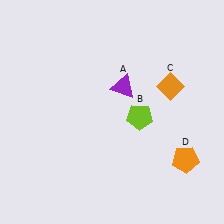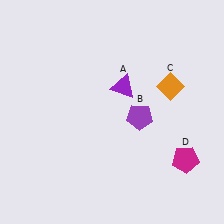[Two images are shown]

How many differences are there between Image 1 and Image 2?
There are 2 differences between the two images.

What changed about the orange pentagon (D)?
In Image 1, D is orange. In Image 2, it changed to magenta.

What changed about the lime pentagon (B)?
In Image 1, B is lime. In Image 2, it changed to purple.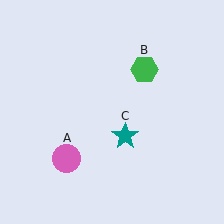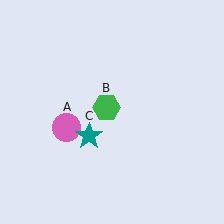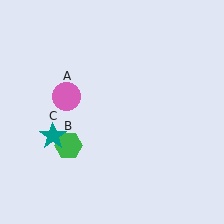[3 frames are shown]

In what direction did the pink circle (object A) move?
The pink circle (object A) moved up.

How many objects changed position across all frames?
3 objects changed position: pink circle (object A), green hexagon (object B), teal star (object C).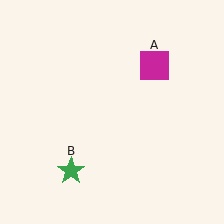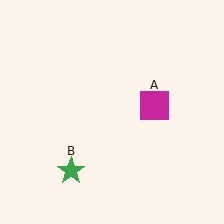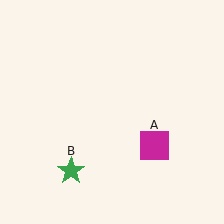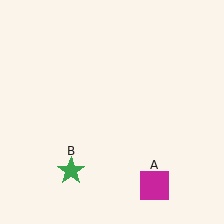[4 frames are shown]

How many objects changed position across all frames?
1 object changed position: magenta square (object A).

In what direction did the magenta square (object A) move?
The magenta square (object A) moved down.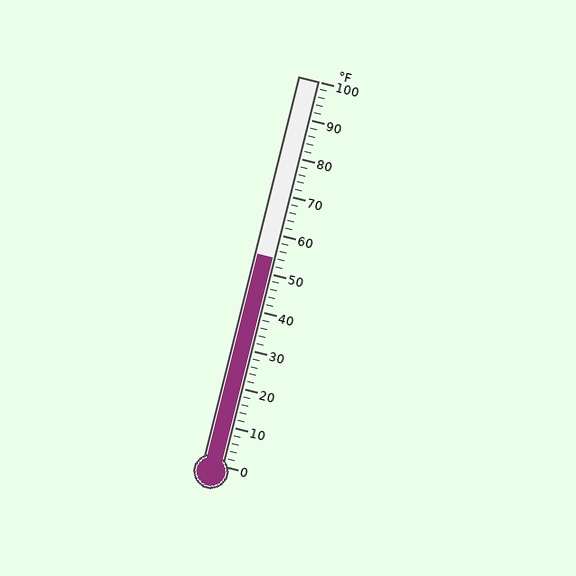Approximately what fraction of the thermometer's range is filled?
The thermometer is filled to approximately 55% of its range.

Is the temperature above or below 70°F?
The temperature is below 70°F.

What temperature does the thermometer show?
The thermometer shows approximately 54°F.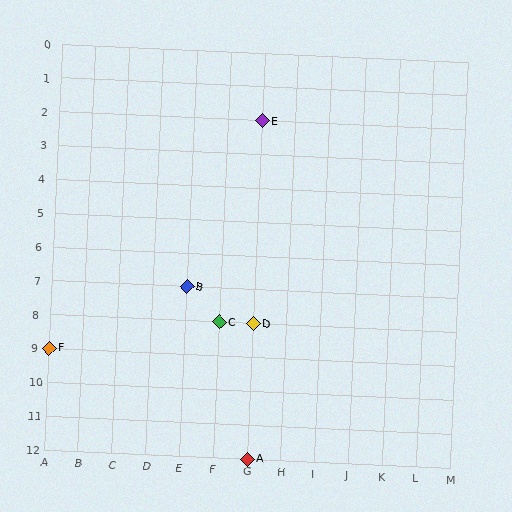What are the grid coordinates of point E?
Point E is at grid coordinates (G, 2).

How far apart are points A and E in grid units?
Points A and E are 10 rows apart.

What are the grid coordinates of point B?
Point B is at grid coordinates (E, 7).